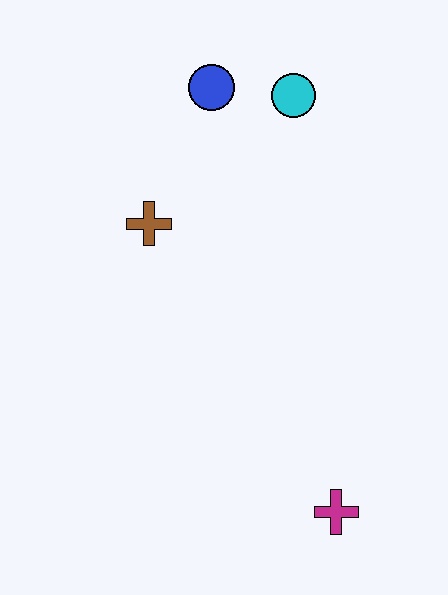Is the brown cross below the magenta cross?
No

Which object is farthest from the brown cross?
The magenta cross is farthest from the brown cross.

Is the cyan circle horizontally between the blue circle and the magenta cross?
Yes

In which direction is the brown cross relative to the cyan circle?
The brown cross is to the left of the cyan circle.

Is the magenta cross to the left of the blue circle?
No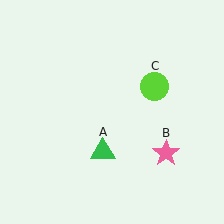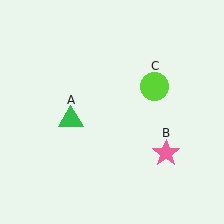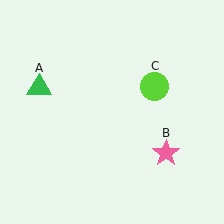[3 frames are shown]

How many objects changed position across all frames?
1 object changed position: green triangle (object A).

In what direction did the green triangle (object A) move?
The green triangle (object A) moved up and to the left.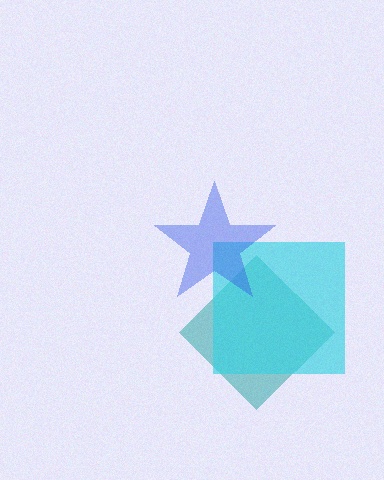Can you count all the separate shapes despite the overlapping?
Yes, there are 3 separate shapes.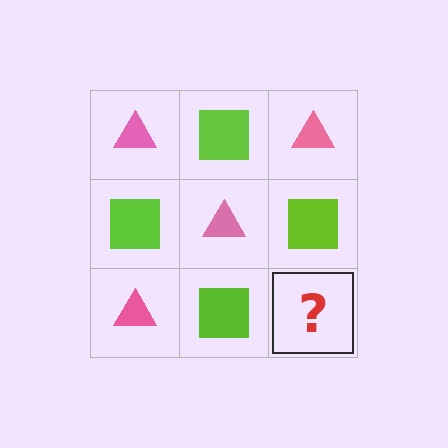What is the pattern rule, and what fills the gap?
The rule is that it alternates pink triangle and lime square in a checkerboard pattern. The gap should be filled with a pink triangle.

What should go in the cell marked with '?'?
The missing cell should contain a pink triangle.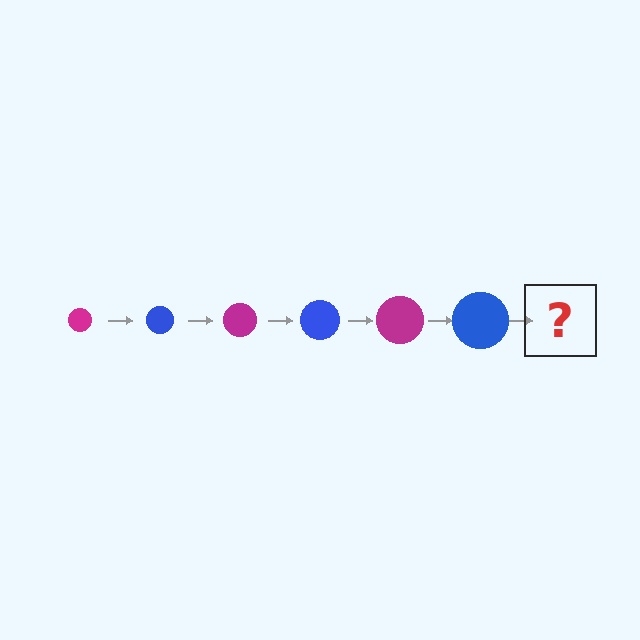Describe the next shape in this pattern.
It should be a magenta circle, larger than the previous one.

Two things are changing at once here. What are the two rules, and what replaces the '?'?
The two rules are that the circle grows larger each step and the color cycles through magenta and blue. The '?' should be a magenta circle, larger than the previous one.